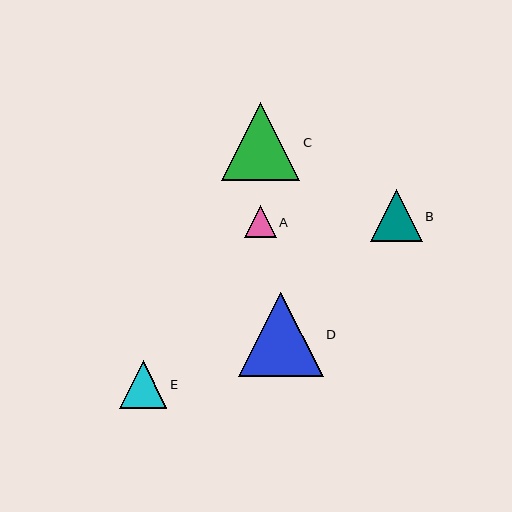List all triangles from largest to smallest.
From largest to smallest: D, C, B, E, A.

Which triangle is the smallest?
Triangle A is the smallest with a size of approximately 32 pixels.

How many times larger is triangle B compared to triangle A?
Triangle B is approximately 1.6 times the size of triangle A.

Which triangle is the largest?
Triangle D is the largest with a size of approximately 85 pixels.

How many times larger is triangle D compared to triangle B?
Triangle D is approximately 1.6 times the size of triangle B.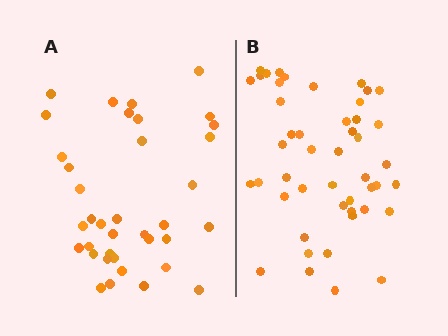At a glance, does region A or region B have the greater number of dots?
Region B (the right region) has more dots.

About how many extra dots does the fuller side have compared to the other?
Region B has roughly 10 or so more dots than region A.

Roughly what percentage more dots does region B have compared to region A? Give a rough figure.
About 25% more.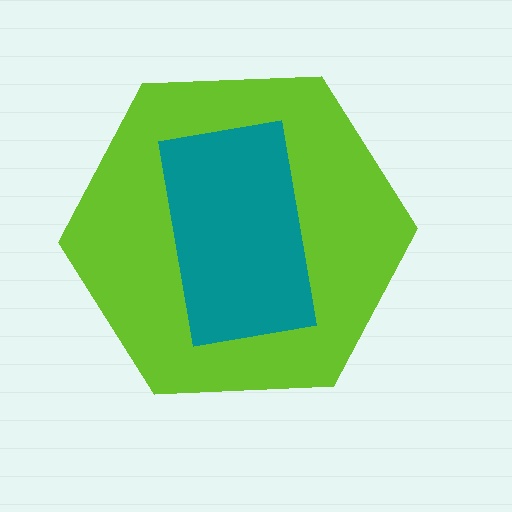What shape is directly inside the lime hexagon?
The teal rectangle.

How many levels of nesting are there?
2.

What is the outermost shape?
The lime hexagon.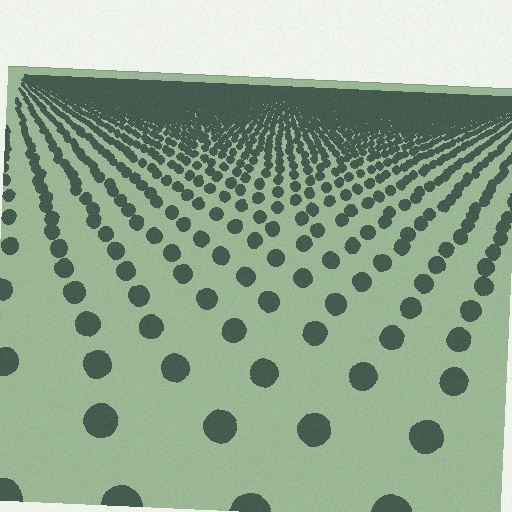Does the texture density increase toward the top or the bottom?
Density increases toward the top.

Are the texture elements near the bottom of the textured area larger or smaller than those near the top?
Larger. Near the bottom, elements are closer to the viewer and appear at a bigger on-screen size.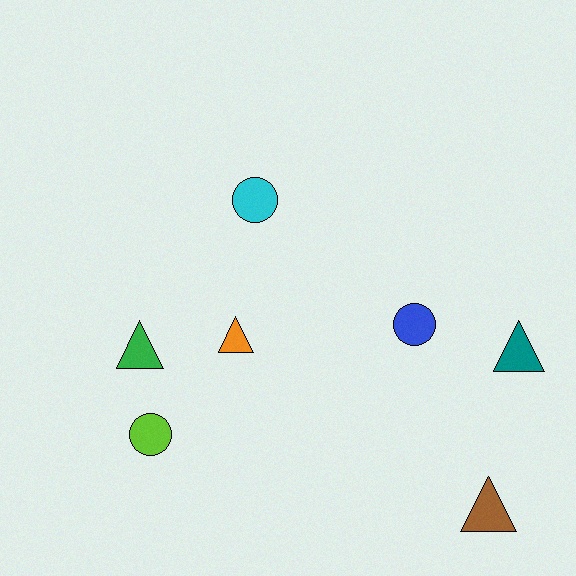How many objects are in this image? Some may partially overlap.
There are 7 objects.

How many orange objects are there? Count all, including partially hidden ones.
There is 1 orange object.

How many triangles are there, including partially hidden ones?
There are 4 triangles.